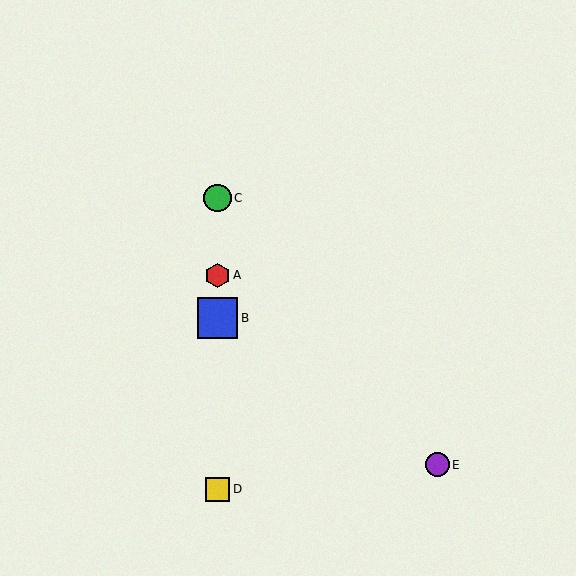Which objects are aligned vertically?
Objects A, B, C, D are aligned vertically.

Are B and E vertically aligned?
No, B is at x≈218 and E is at x≈437.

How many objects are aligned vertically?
4 objects (A, B, C, D) are aligned vertically.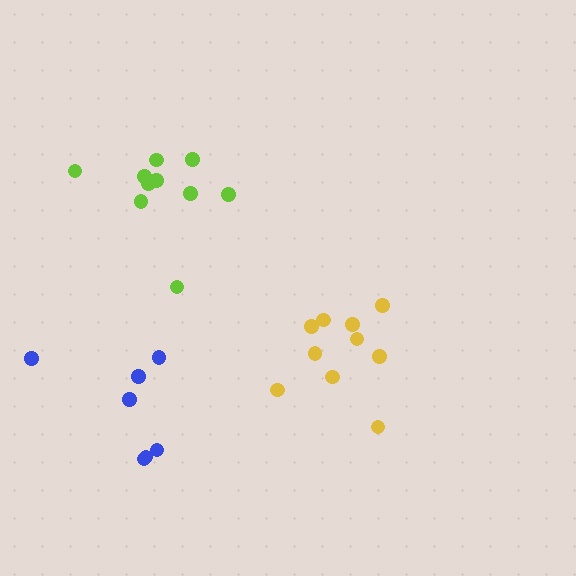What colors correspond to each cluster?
The clusters are colored: lime, yellow, blue.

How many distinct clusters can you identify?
There are 3 distinct clusters.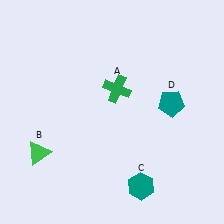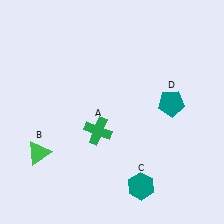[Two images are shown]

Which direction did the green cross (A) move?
The green cross (A) moved down.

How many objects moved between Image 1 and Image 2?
1 object moved between the two images.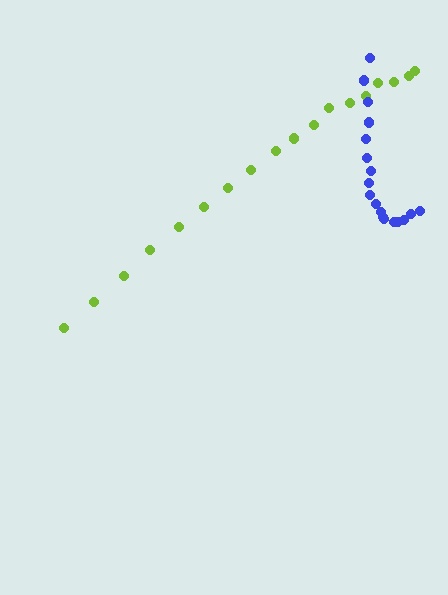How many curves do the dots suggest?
There are 2 distinct paths.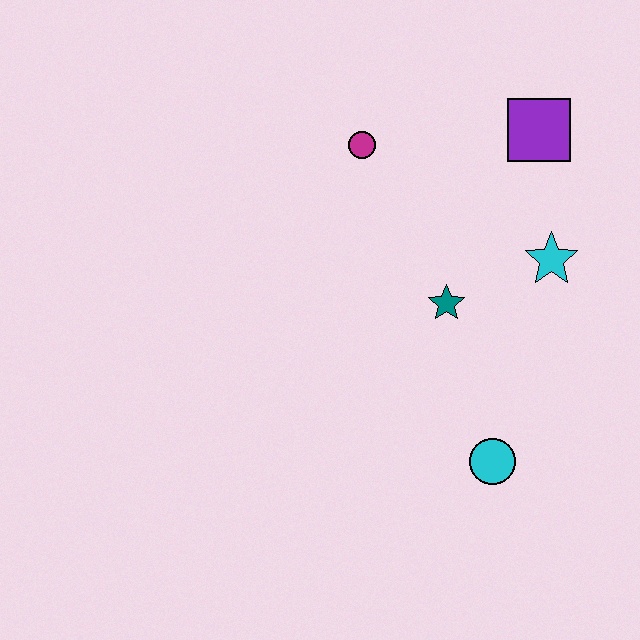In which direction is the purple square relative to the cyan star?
The purple square is above the cyan star.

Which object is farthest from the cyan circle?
The magenta circle is farthest from the cyan circle.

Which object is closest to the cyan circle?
The teal star is closest to the cyan circle.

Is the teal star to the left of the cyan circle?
Yes